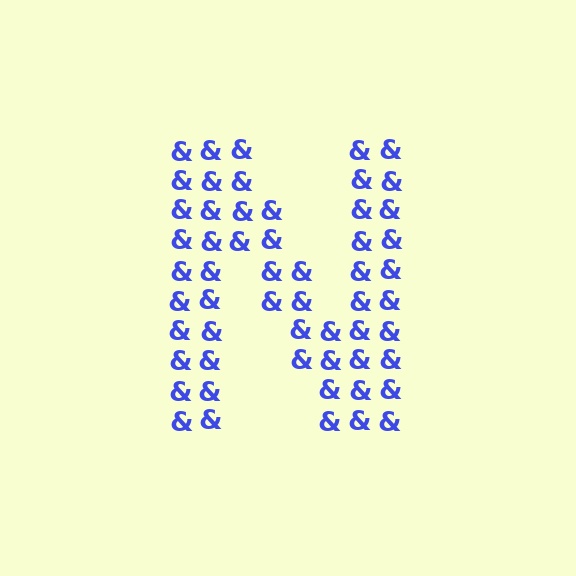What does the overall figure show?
The overall figure shows the letter N.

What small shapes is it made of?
It is made of small ampersands.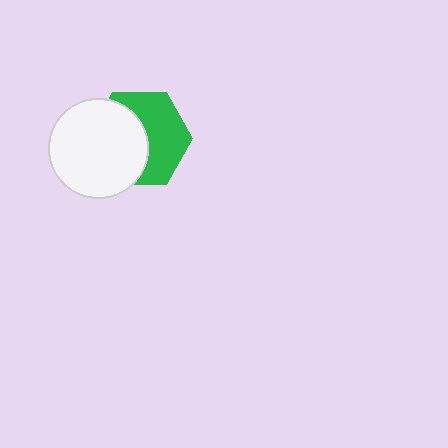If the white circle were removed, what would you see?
You would see the complete green hexagon.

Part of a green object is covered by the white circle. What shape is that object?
It is a hexagon.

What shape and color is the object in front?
The object in front is a white circle.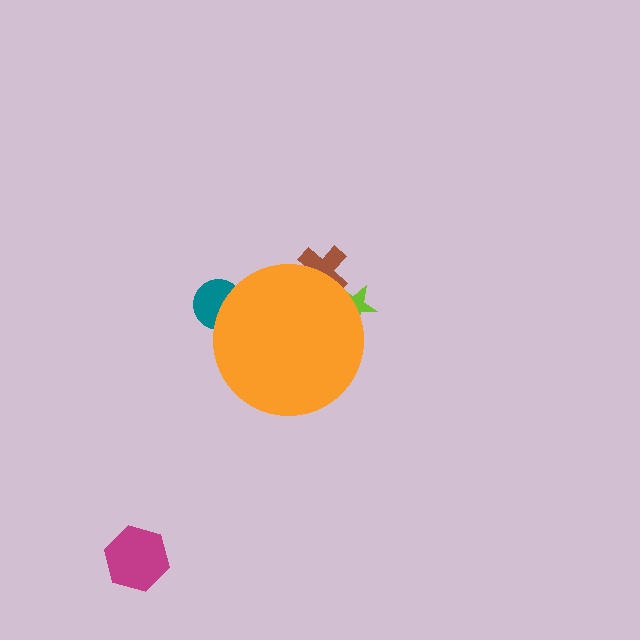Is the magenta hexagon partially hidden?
No, the magenta hexagon is fully visible.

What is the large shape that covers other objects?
An orange circle.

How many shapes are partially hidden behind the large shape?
3 shapes are partially hidden.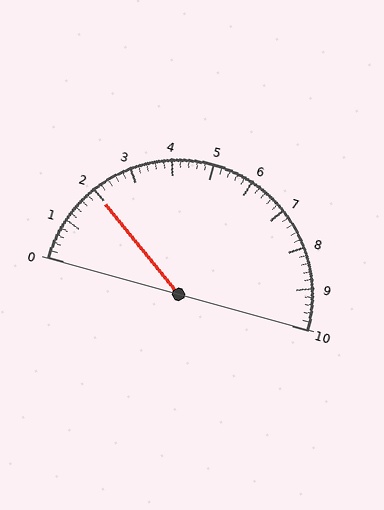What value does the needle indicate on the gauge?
The needle indicates approximately 2.0.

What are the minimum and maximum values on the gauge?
The gauge ranges from 0 to 10.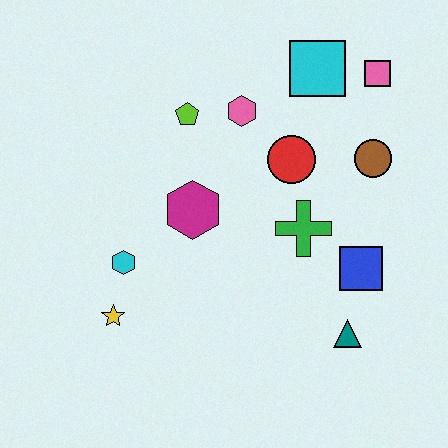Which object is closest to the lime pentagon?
The pink hexagon is closest to the lime pentagon.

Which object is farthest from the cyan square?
The yellow star is farthest from the cyan square.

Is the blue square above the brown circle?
No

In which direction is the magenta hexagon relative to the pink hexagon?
The magenta hexagon is below the pink hexagon.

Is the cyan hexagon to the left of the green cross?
Yes